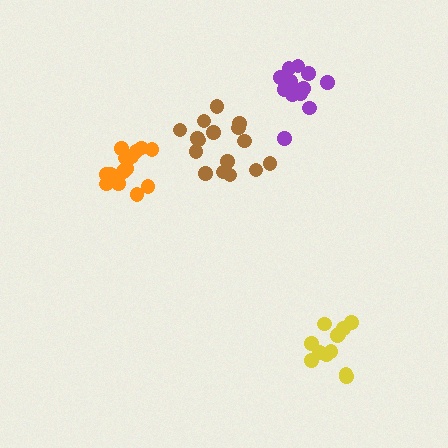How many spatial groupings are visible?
There are 4 spatial groupings.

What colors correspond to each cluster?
The clusters are colored: brown, purple, orange, yellow.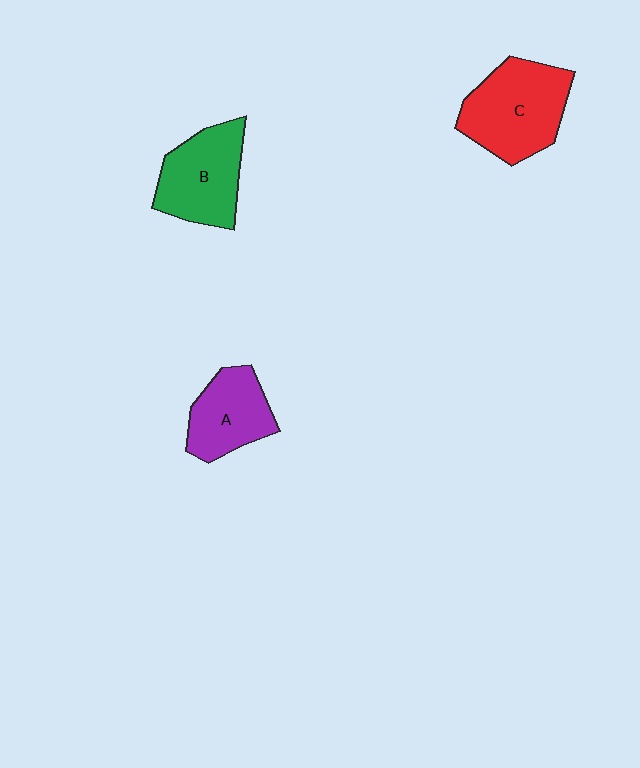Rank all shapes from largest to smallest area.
From largest to smallest: C (red), B (green), A (purple).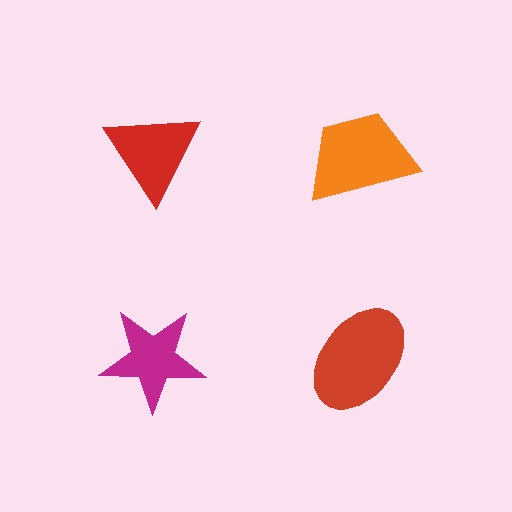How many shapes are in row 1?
2 shapes.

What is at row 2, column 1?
A magenta star.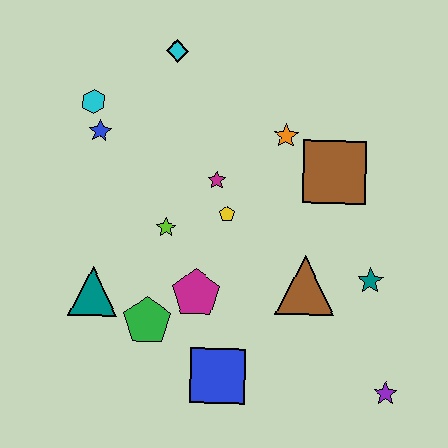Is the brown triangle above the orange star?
No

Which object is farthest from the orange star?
The purple star is farthest from the orange star.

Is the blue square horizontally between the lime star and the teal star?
Yes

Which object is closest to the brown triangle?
The teal star is closest to the brown triangle.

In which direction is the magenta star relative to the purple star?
The magenta star is above the purple star.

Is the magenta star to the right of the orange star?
No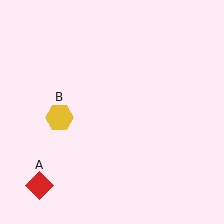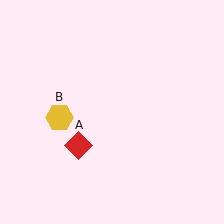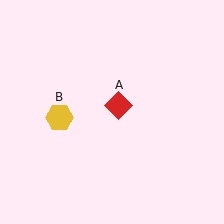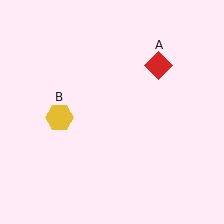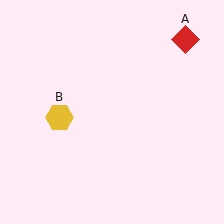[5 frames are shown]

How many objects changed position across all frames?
1 object changed position: red diamond (object A).